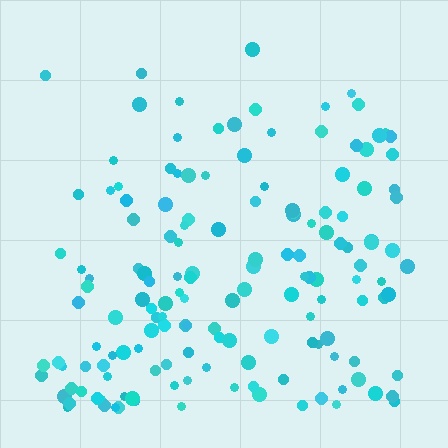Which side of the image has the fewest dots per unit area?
The top.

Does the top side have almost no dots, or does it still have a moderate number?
Still a moderate number, just noticeably fewer than the bottom.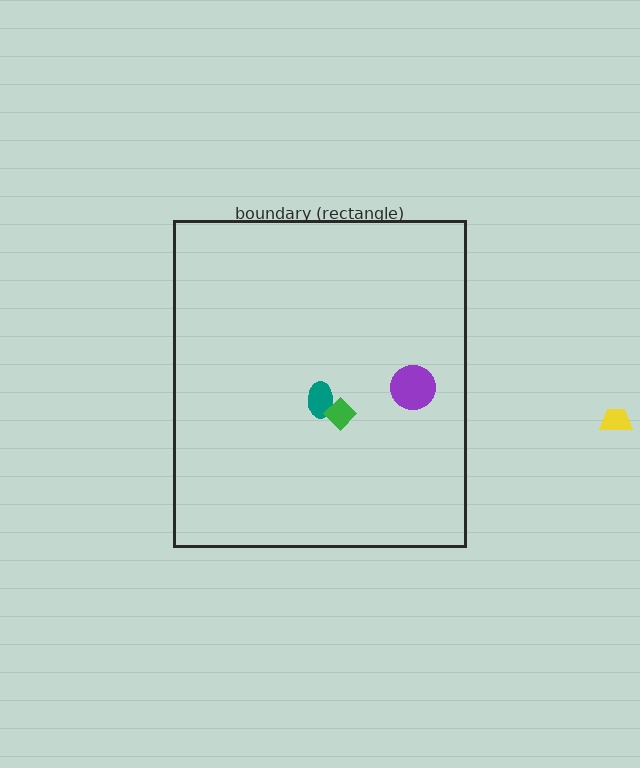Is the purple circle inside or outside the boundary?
Inside.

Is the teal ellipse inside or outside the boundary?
Inside.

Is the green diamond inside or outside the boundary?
Inside.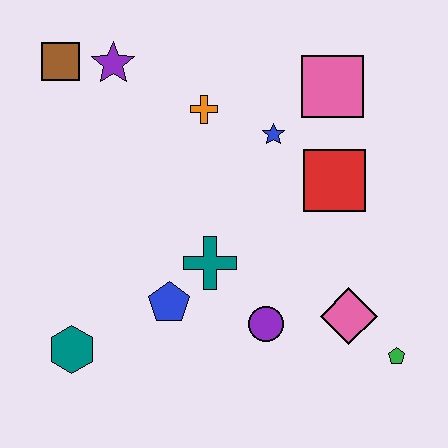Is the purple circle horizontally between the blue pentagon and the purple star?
No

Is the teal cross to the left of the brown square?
No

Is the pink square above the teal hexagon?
Yes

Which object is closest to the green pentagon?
The pink diamond is closest to the green pentagon.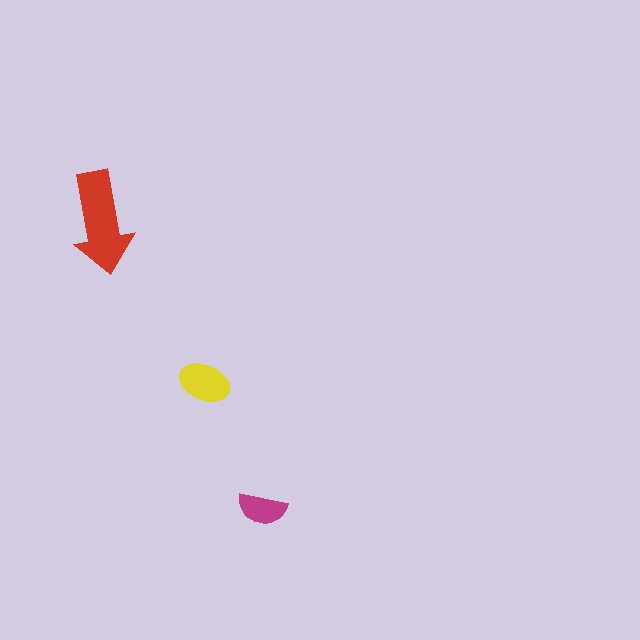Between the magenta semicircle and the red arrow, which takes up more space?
The red arrow.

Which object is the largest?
The red arrow.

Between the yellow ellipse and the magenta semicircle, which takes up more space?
The yellow ellipse.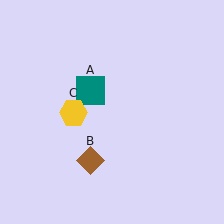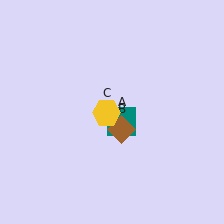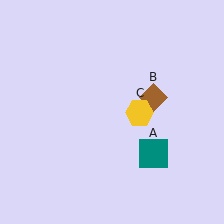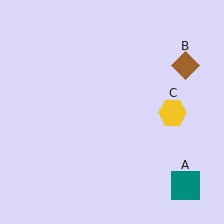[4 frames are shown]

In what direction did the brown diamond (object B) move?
The brown diamond (object B) moved up and to the right.